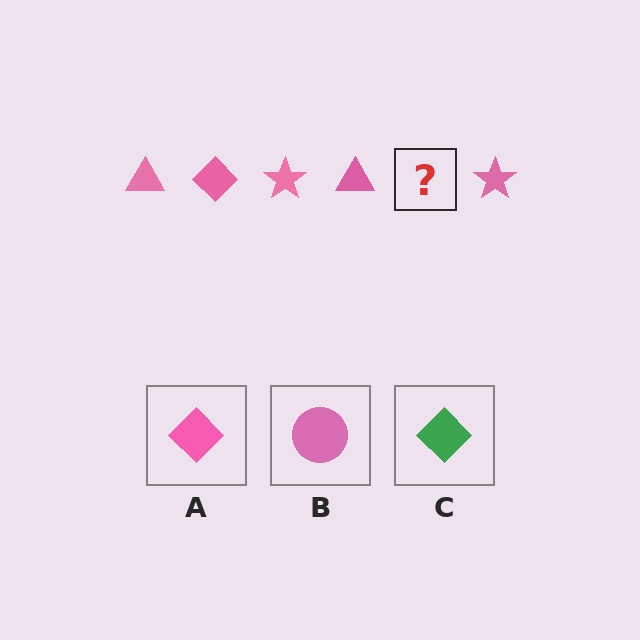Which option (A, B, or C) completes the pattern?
A.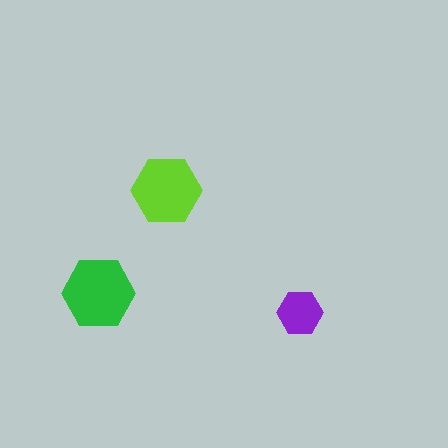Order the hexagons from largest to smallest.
the green one, the lime one, the purple one.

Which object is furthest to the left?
The green hexagon is leftmost.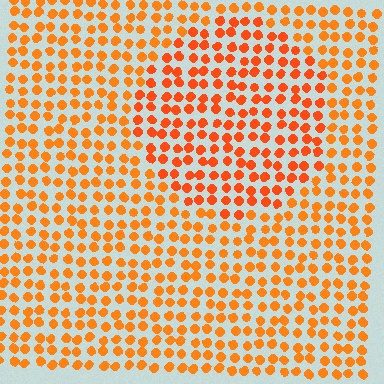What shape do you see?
I see a circle.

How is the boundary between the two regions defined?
The boundary is defined purely by a slight shift in hue (about 15 degrees). Spacing, size, and orientation are identical on both sides.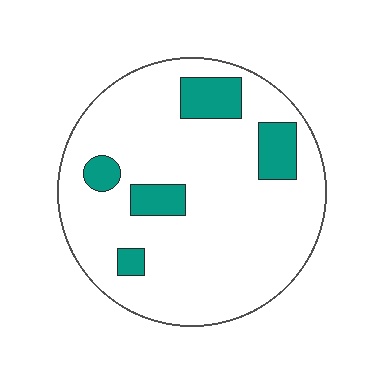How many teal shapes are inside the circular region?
5.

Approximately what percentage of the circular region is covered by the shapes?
Approximately 15%.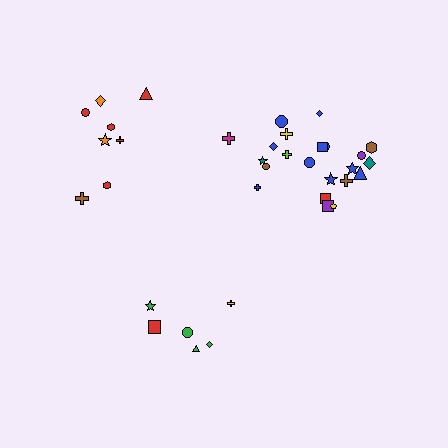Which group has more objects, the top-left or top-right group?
The top-right group.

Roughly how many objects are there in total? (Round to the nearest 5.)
Roughly 35 objects in total.